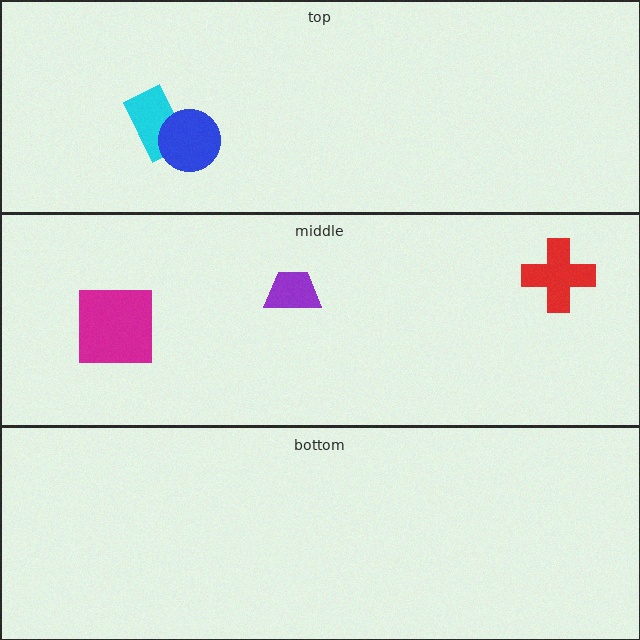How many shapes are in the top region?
2.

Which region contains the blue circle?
The top region.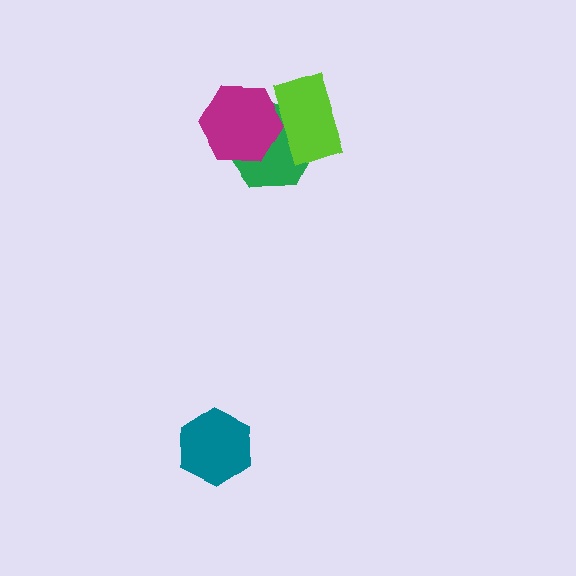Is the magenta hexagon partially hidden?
Yes, it is partially covered by another shape.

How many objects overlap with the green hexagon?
2 objects overlap with the green hexagon.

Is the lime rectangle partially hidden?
No, no other shape covers it.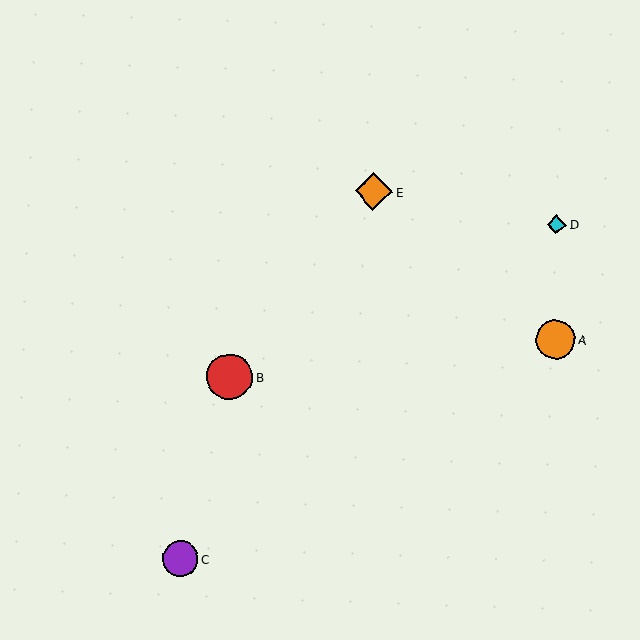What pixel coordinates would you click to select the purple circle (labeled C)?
Click at (180, 559) to select the purple circle C.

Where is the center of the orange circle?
The center of the orange circle is at (556, 340).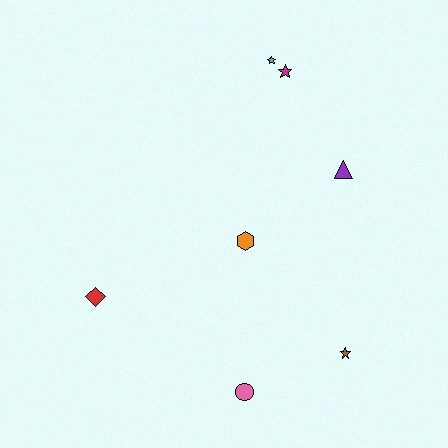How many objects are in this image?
There are 7 objects.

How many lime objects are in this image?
There are no lime objects.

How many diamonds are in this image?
There is 1 diamond.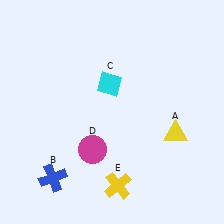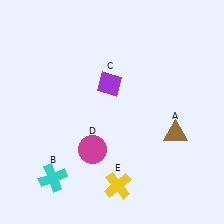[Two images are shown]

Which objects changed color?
A changed from yellow to brown. B changed from blue to cyan. C changed from cyan to purple.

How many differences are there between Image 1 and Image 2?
There are 3 differences between the two images.